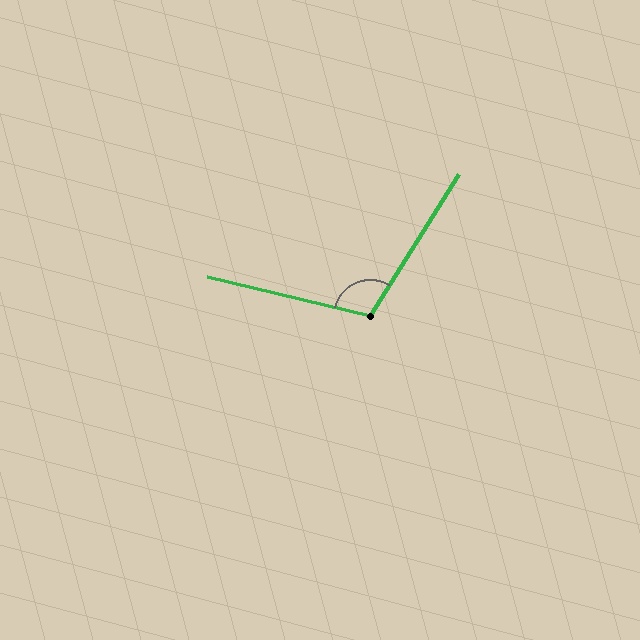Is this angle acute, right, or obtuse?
It is obtuse.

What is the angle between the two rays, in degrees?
Approximately 109 degrees.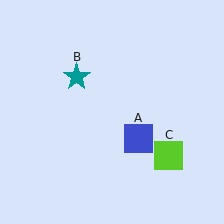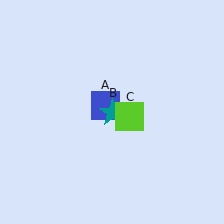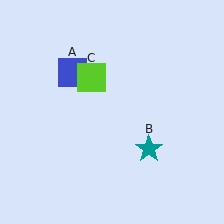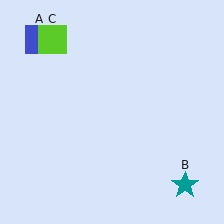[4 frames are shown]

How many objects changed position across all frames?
3 objects changed position: blue square (object A), teal star (object B), lime square (object C).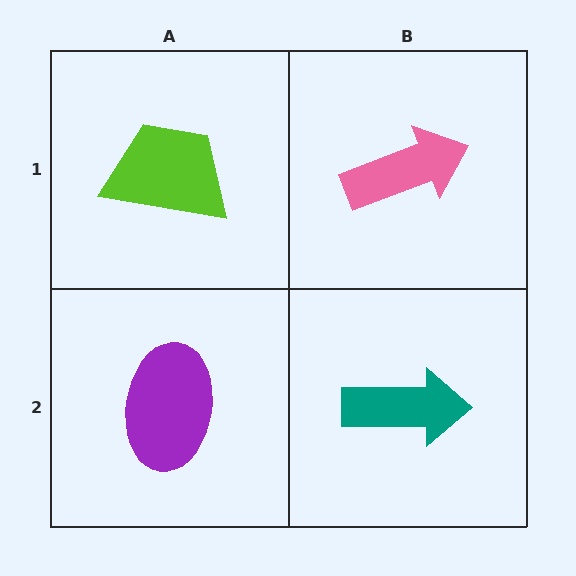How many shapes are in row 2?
2 shapes.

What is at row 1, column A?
A lime trapezoid.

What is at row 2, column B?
A teal arrow.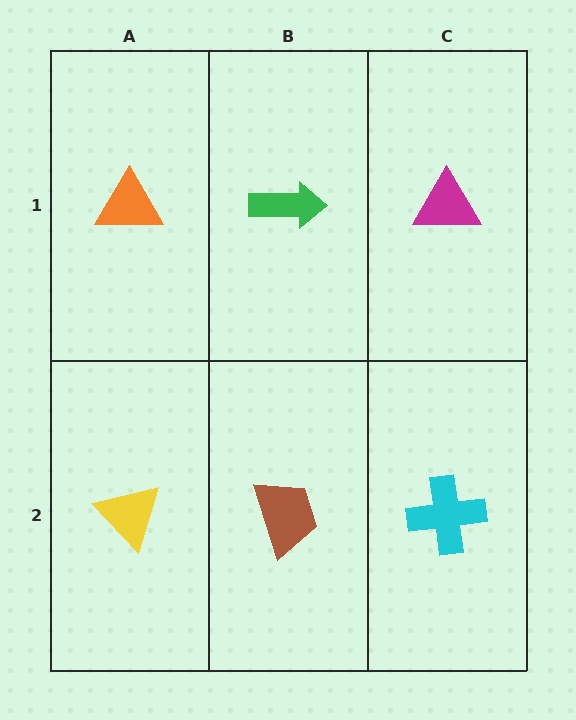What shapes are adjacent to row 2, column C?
A magenta triangle (row 1, column C), a brown trapezoid (row 2, column B).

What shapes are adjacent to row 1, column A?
A yellow triangle (row 2, column A), a green arrow (row 1, column B).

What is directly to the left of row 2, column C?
A brown trapezoid.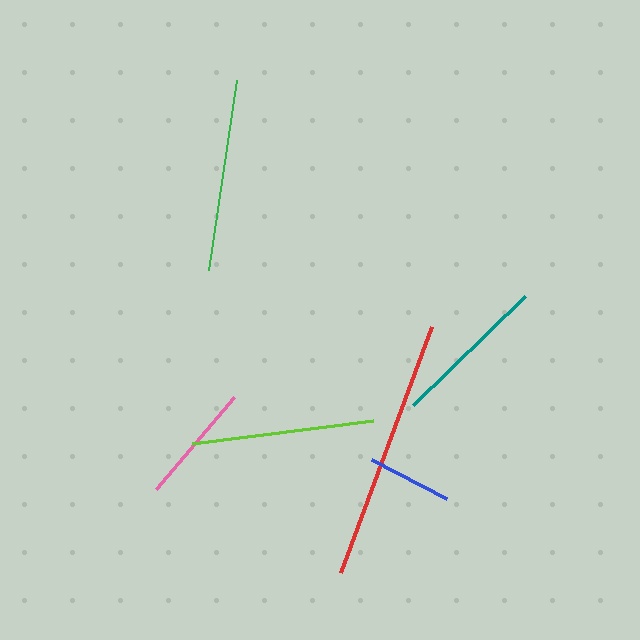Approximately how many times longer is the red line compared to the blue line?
The red line is approximately 3.1 times the length of the blue line.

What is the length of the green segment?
The green segment is approximately 192 pixels long.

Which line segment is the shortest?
The blue line is the shortest at approximately 84 pixels.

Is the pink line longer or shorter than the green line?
The green line is longer than the pink line.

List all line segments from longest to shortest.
From longest to shortest: red, green, lime, teal, pink, blue.